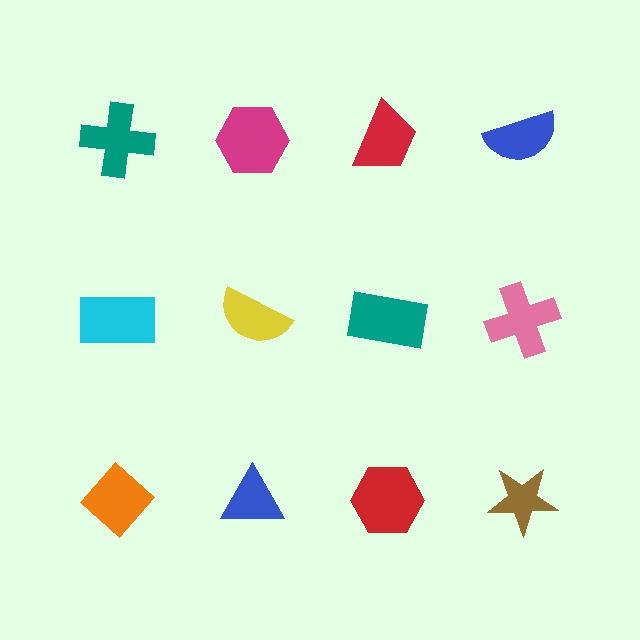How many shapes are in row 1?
4 shapes.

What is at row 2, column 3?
A teal rectangle.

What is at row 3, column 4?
A brown star.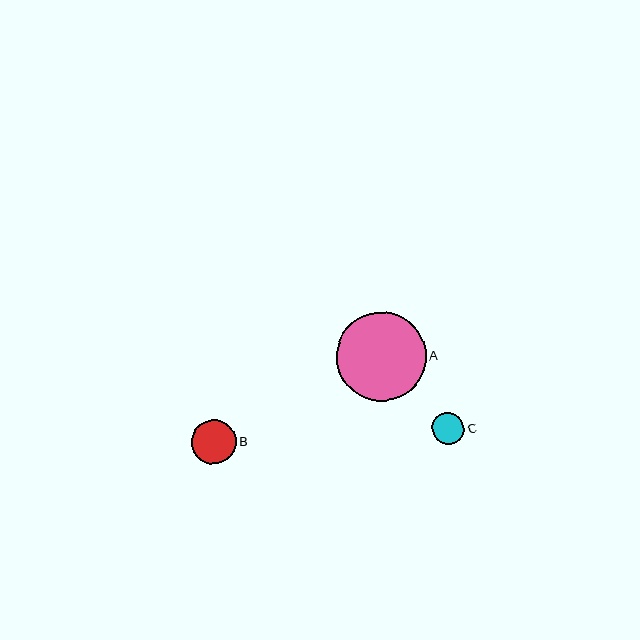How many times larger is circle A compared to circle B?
Circle A is approximately 2.0 times the size of circle B.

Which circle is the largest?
Circle A is the largest with a size of approximately 89 pixels.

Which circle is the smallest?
Circle C is the smallest with a size of approximately 32 pixels.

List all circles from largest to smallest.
From largest to smallest: A, B, C.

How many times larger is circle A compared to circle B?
Circle A is approximately 2.0 times the size of circle B.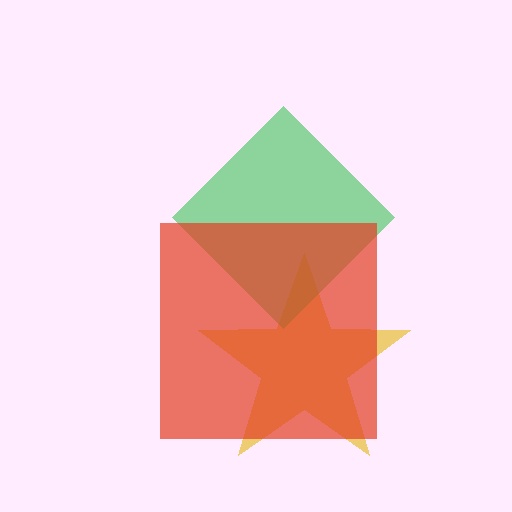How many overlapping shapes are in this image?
There are 3 overlapping shapes in the image.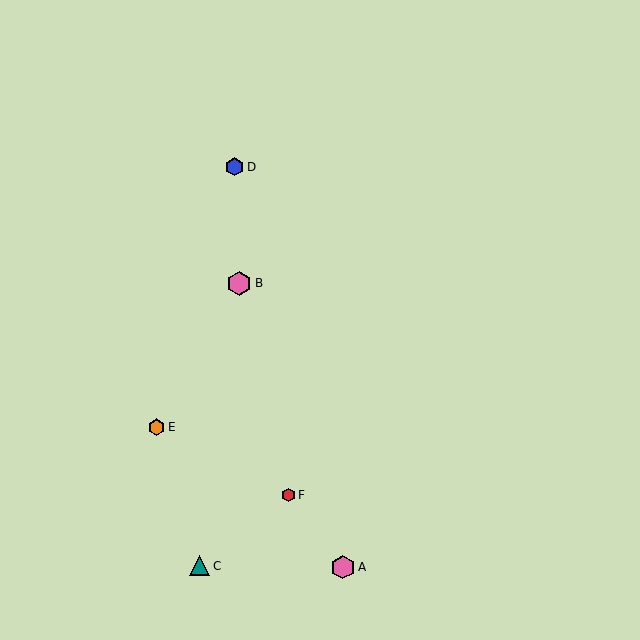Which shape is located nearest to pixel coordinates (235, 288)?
The pink hexagon (labeled B) at (239, 283) is nearest to that location.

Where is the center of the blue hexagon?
The center of the blue hexagon is at (235, 167).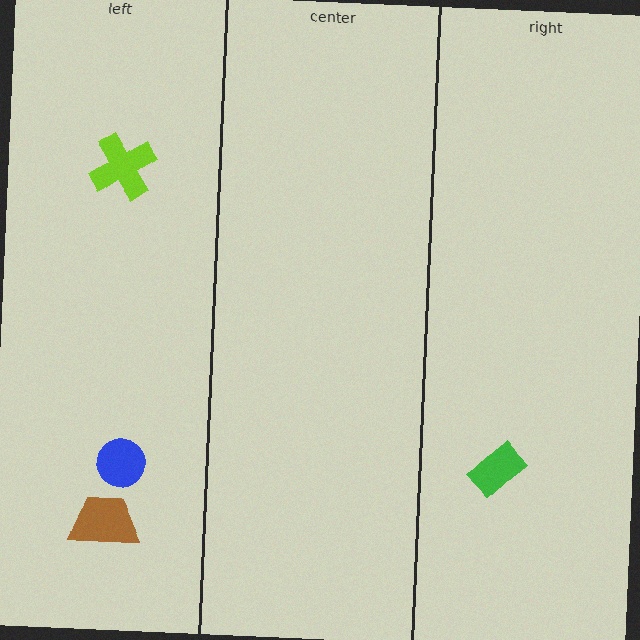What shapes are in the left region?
The lime cross, the brown trapezoid, the blue circle.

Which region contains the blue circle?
The left region.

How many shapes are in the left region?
3.